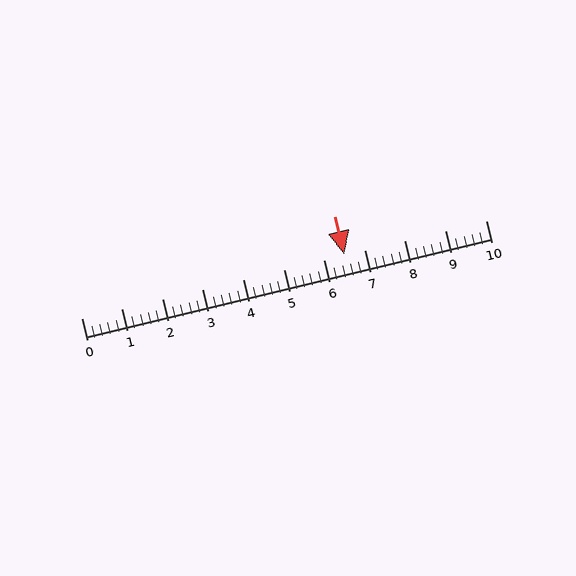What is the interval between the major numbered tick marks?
The major tick marks are spaced 1 units apart.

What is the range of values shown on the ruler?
The ruler shows values from 0 to 10.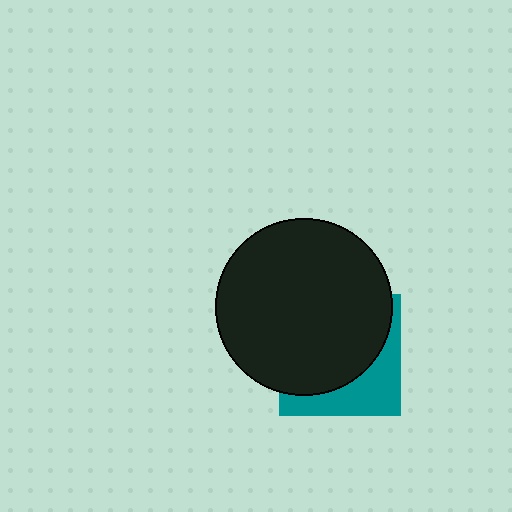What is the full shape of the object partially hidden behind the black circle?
The partially hidden object is a teal square.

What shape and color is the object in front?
The object in front is a black circle.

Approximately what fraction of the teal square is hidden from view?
Roughly 66% of the teal square is hidden behind the black circle.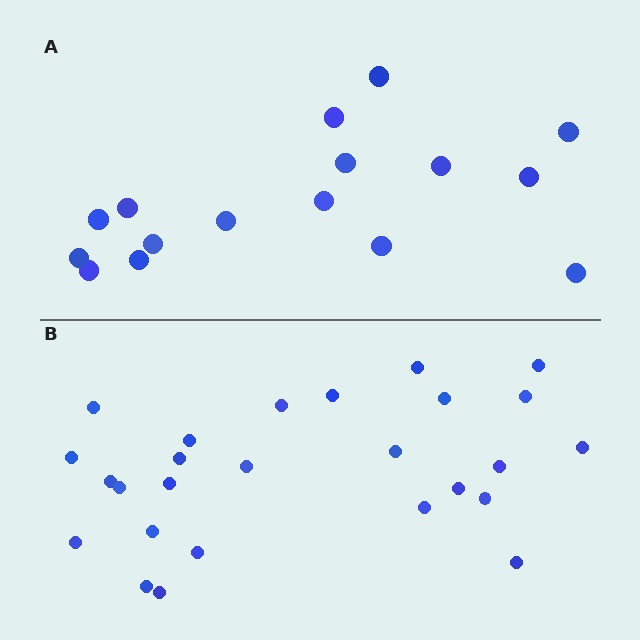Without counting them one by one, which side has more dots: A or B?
Region B (the bottom region) has more dots.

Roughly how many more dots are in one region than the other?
Region B has roughly 10 or so more dots than region A.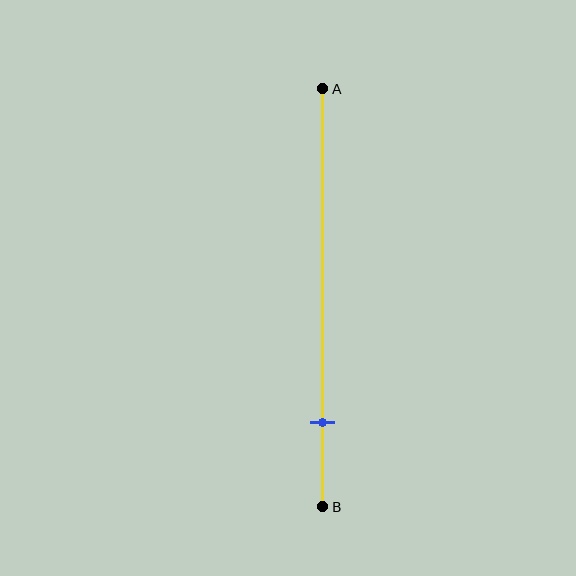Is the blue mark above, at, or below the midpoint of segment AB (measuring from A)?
The blue mark is below the midpoint of segment AB.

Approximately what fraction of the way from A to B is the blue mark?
The blue mark is approximately 80% of the way from A to B.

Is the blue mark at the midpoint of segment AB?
No, the mark is at about 80% from A, not at the 50% midpoint.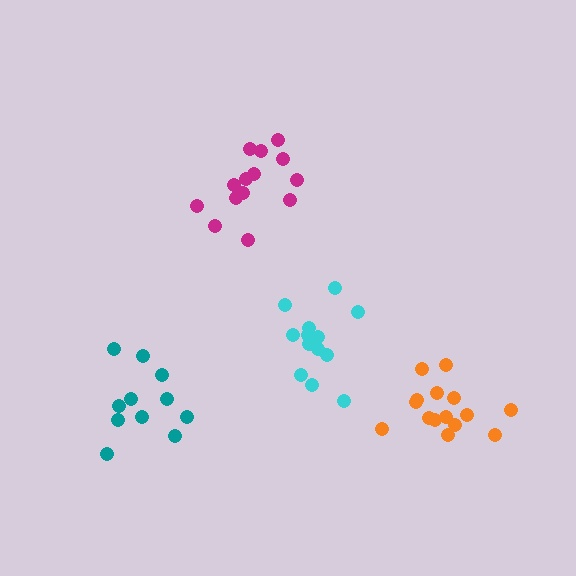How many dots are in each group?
Group 1: 13 dots, Group 2: 15 dots, Group 3: 14 dots, Group 4: 11 dots (53 total).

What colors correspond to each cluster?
The clusters are colored: cyan, orange, magenta, teal.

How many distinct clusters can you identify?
There are 4 distinct clusters.